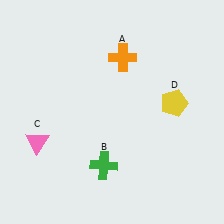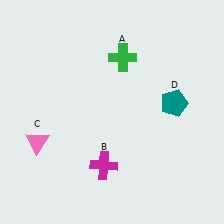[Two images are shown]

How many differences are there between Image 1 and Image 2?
There are 3 differences between the two images.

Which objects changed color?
A changed from orange to green. B changed from green to magenta. D changed from yellow to teal.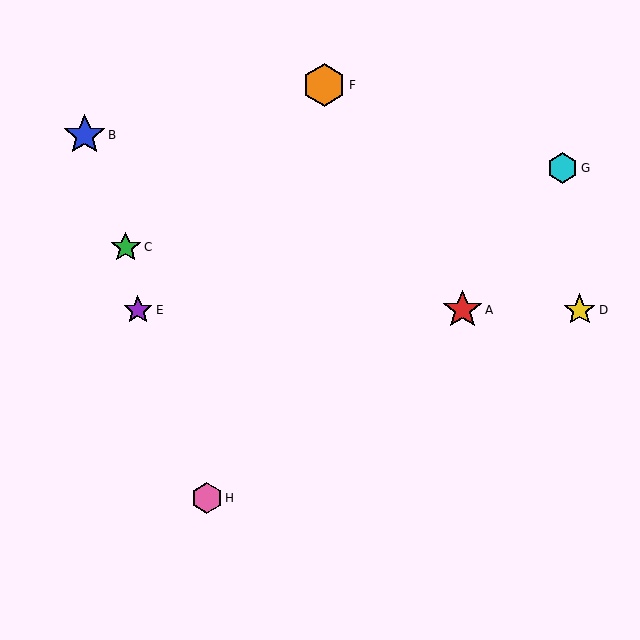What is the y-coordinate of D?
Object D is at y≈310.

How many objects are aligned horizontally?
3 objects (A, D, E) are aligned horizontally.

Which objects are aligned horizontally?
Objects A, D, E are aligned horizontally.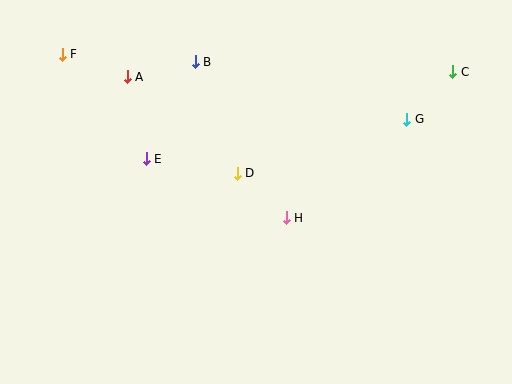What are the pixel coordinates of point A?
Point A is at (127, 77).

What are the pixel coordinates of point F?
Point F is at (62, 54).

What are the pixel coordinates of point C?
Point C is at (453, 72).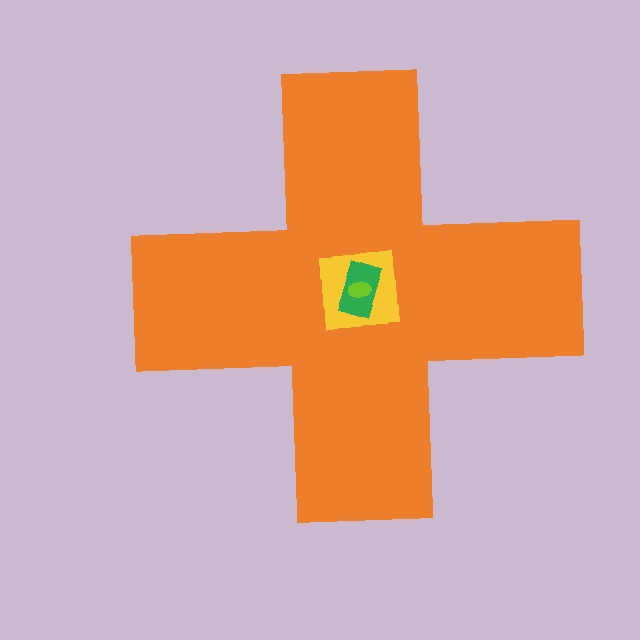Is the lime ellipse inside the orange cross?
Yes.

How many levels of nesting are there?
4.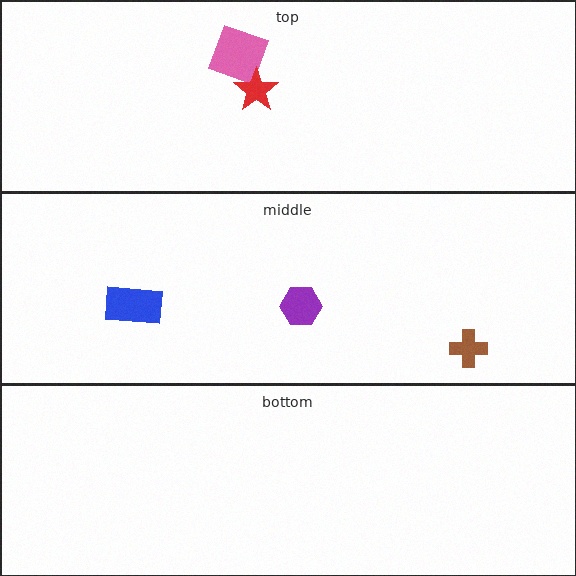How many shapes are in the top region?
2.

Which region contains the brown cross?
The middle region.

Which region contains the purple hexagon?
The middle region.